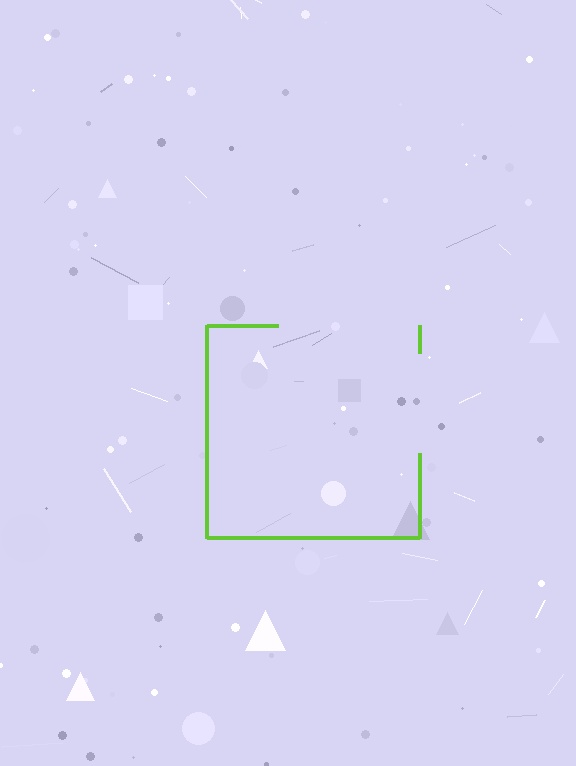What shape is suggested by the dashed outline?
The dashed outline suggests a square.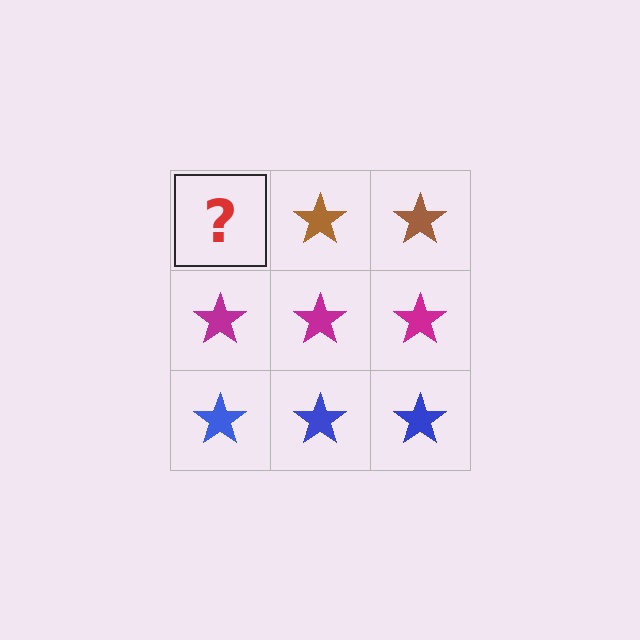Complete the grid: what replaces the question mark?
The question mark should be replaced with a brown star.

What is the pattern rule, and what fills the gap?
The rule is that each row has a consistent color. The gap should be filled with a brown star.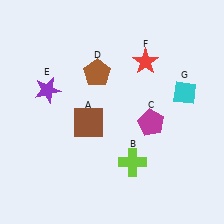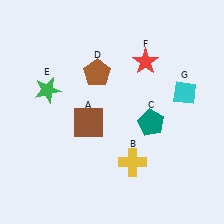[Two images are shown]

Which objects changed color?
B changed from lime to yellow. C changed from magenta to teal. E changed from purple to green.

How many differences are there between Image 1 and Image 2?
There are 3 differences between the two images.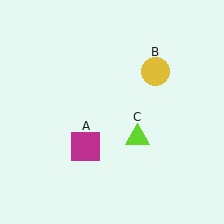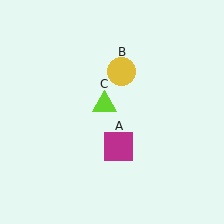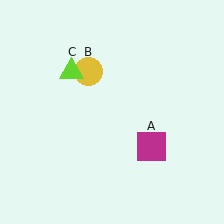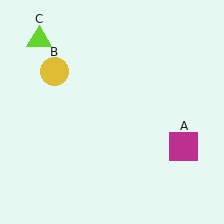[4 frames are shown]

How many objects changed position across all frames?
3 objects changed position: magenta square (object A), yellow circle (object B), lime triangle (object C).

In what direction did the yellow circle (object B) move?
The yellow circle (object B) moved left.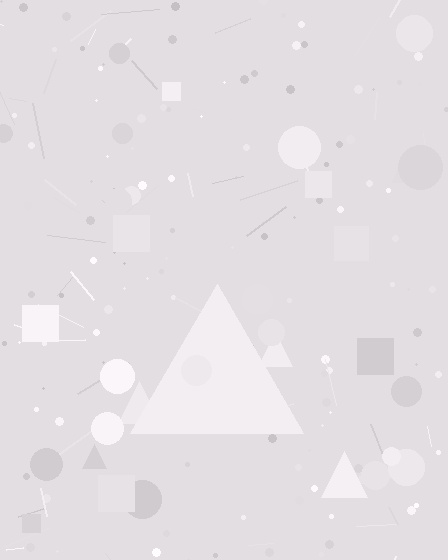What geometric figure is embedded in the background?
A triangle is embedded in the background.